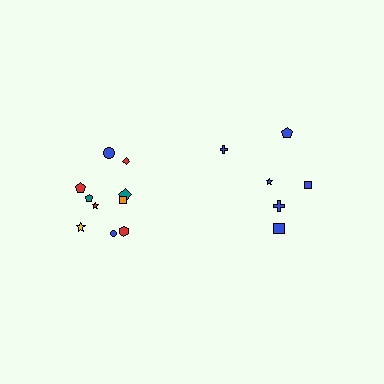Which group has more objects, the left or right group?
The left group.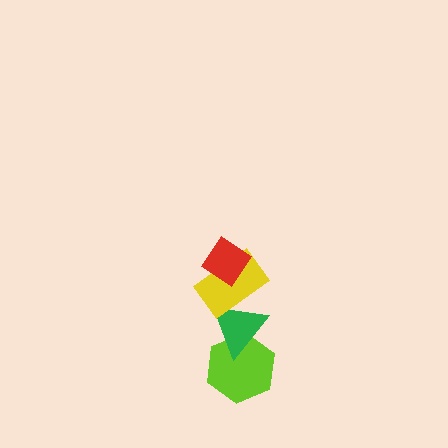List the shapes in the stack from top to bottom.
From top to bottom: the red diamond, the yellow rectangle, the green triangle, the lime hexagon.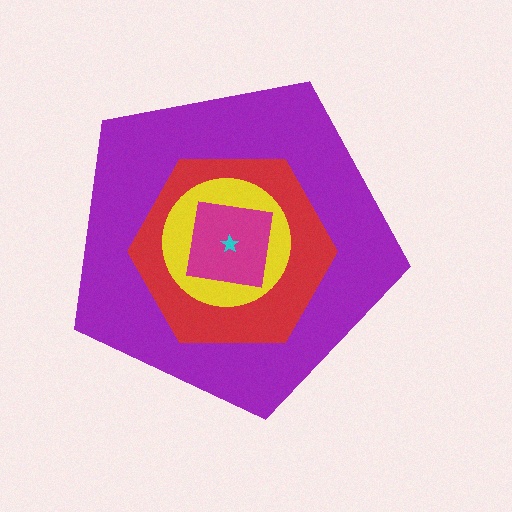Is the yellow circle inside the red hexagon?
Yes.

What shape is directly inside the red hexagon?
The yellow circle.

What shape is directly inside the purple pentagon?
The red hexagon.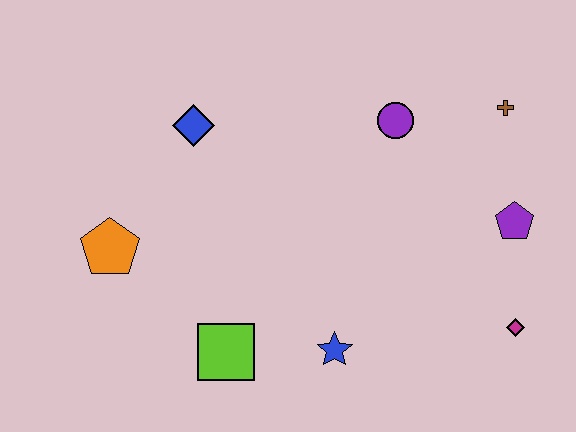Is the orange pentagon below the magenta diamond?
No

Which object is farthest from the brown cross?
The orange pentagon is farthest from the brown cross.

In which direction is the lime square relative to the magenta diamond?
The lime square is to the left of the magenta diamond.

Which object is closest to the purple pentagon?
The magenta diamond is closest to the purple pentagon.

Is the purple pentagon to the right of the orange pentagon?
Yes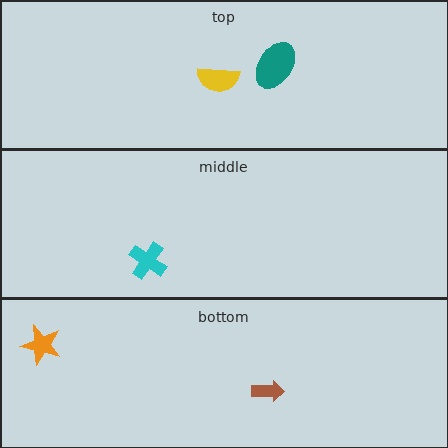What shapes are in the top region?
The yellow semicircle, the teal ellipse.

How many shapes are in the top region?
2.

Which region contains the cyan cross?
The middle region.